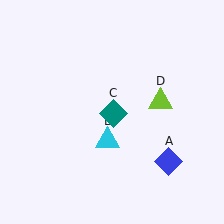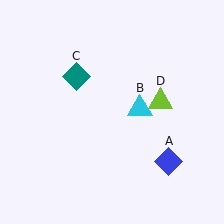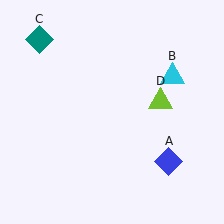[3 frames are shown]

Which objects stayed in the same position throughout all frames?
Blue diamond (object A) and lime triangle (object D) remained stationary.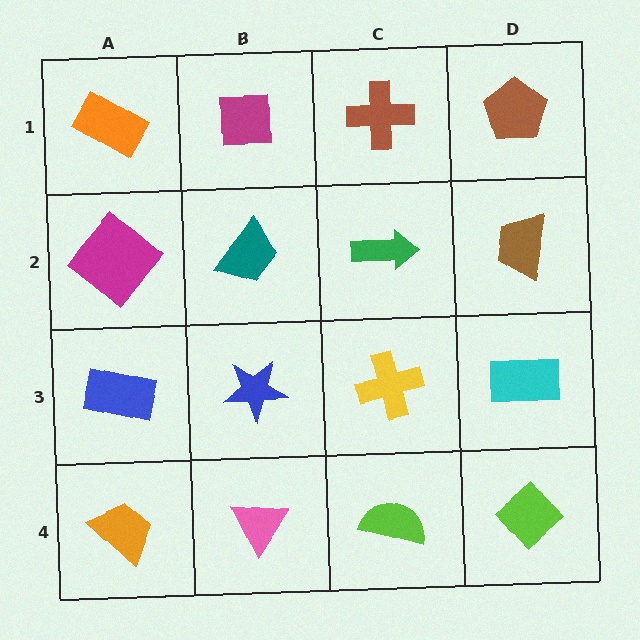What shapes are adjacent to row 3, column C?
A green arrow (row 2, column C), a lime semicircle (row 4, column C), a blue star (row 3, column B), a cyan rectangle (row 3, column D).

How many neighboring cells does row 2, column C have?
4.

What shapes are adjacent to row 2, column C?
A brown cross (row 1, column C), a yellow cross (row 3, column C), a teal trapezoid (row 2, column B), a brown trapezoid (row 2, column D).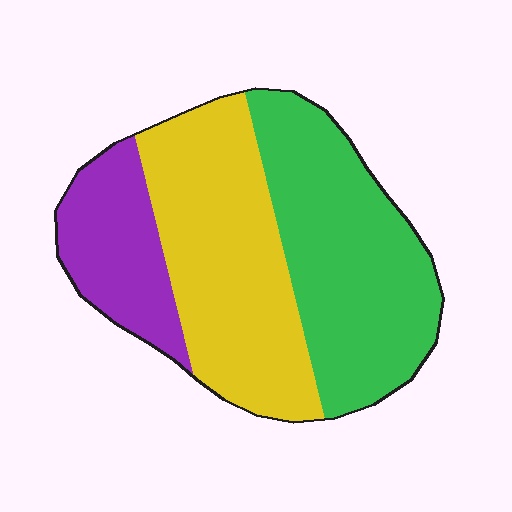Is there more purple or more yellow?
Yellow.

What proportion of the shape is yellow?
Yellow covers 40% of the shape.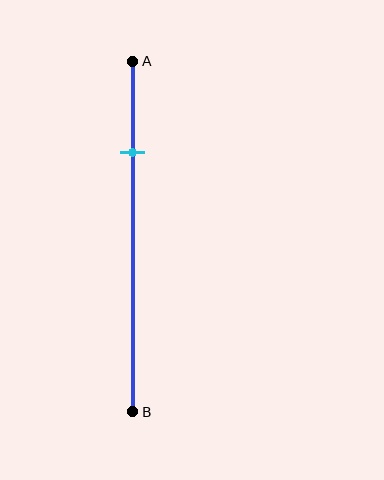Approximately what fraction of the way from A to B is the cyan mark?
The cyan mark is approximately 25% of the way from A to B.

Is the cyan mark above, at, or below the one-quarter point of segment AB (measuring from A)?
The cyan mark is approximately at the one-quarter point of segment AB.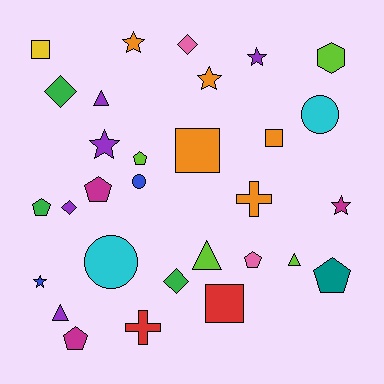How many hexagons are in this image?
There is 1 hexagon.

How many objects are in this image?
There are 30 objects.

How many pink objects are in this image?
There are 2 pink objects.